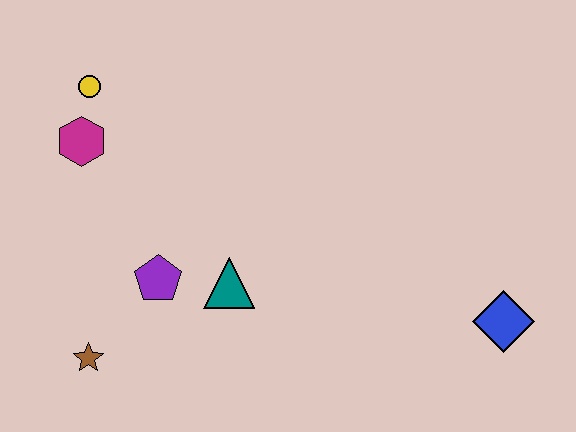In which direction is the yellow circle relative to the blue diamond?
The yellow circle is to the left of the blue diamond.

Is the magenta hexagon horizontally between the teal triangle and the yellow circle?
No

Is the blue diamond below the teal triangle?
Yes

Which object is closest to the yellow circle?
The magenta hexagon is closest to the yellow circle.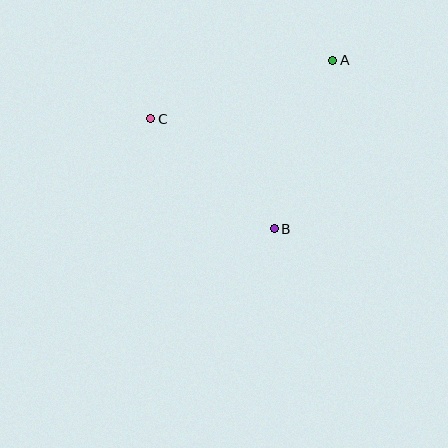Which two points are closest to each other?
Points B and C are closest to each other.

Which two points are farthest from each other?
Points A and C are farthest from each other.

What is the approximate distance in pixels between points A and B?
The distance between A and B is approximately 179 pixels.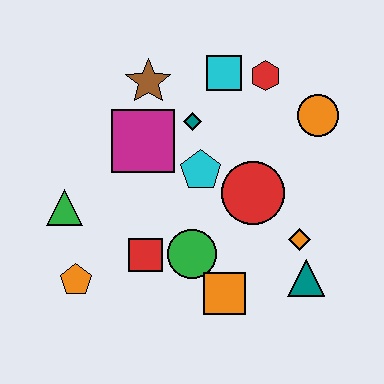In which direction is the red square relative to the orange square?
The red square is to the left of the orange square.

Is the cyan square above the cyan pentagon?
Yes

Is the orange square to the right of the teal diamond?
Yes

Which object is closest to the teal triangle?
The orange diamond is closest to the teal triangle.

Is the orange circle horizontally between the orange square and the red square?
No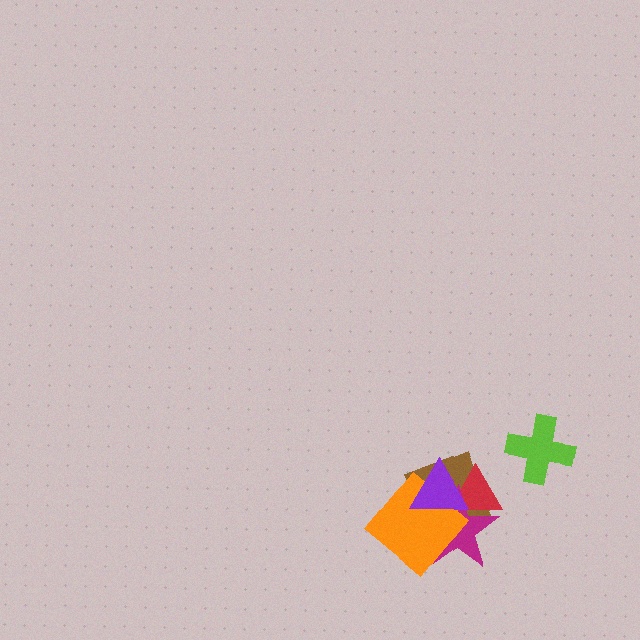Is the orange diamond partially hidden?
Yes, it is partially covered by another shape.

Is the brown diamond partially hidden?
Yes, it is partially covered by another shape.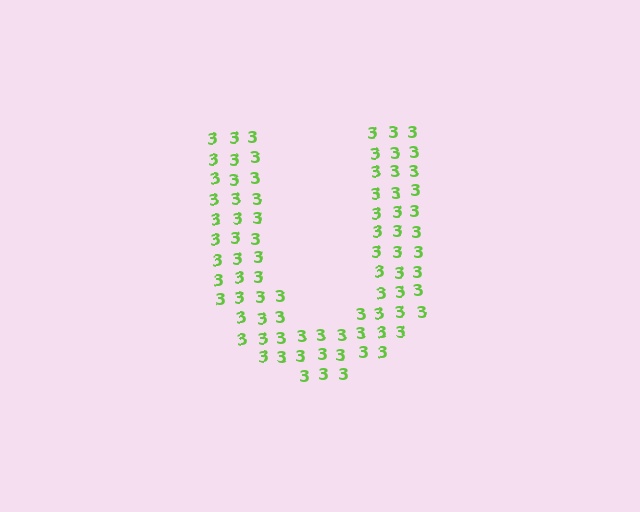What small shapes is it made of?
It is made of small digit 3's.